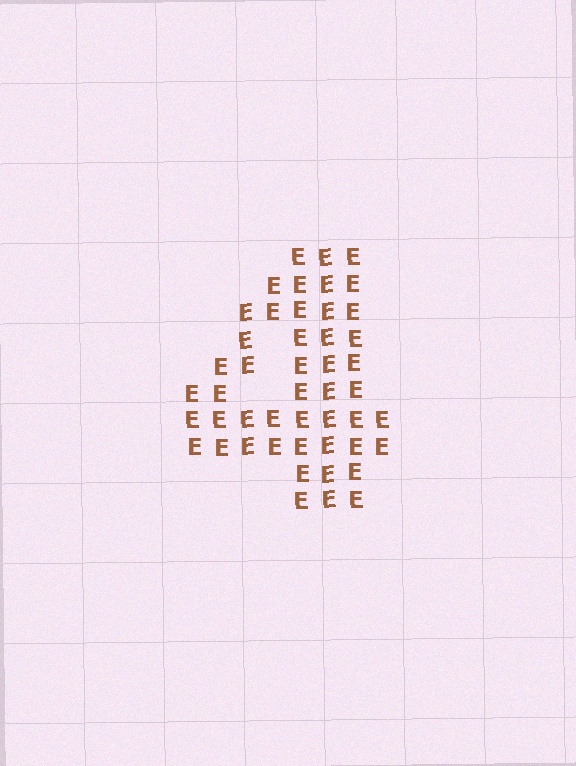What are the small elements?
The small elements are letter E's.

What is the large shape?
The large shape is the digit 4.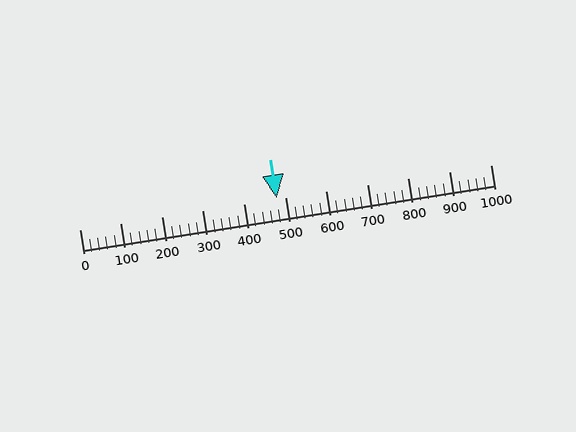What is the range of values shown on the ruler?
The ruler shows values from 0 to 1000.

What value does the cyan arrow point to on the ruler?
The cyan arrow points to approximately 480.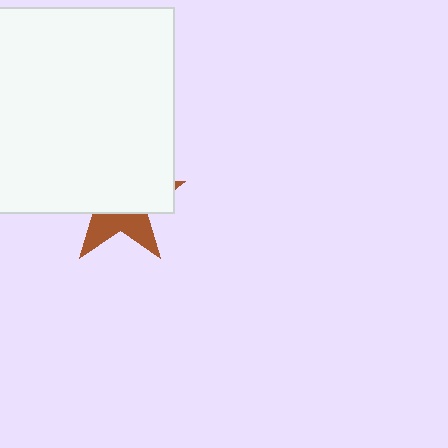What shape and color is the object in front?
The object in front is a white square.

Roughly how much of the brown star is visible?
A small part of it is visible (roughly 35%).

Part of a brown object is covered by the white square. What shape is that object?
It is a star.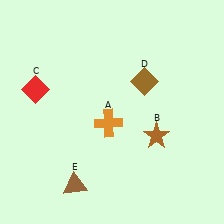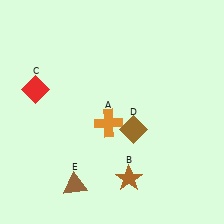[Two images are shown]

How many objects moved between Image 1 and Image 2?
2 objects moved between the two images.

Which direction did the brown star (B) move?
The brown star (B) moved down.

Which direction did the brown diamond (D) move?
The brown diamond (D) moved down.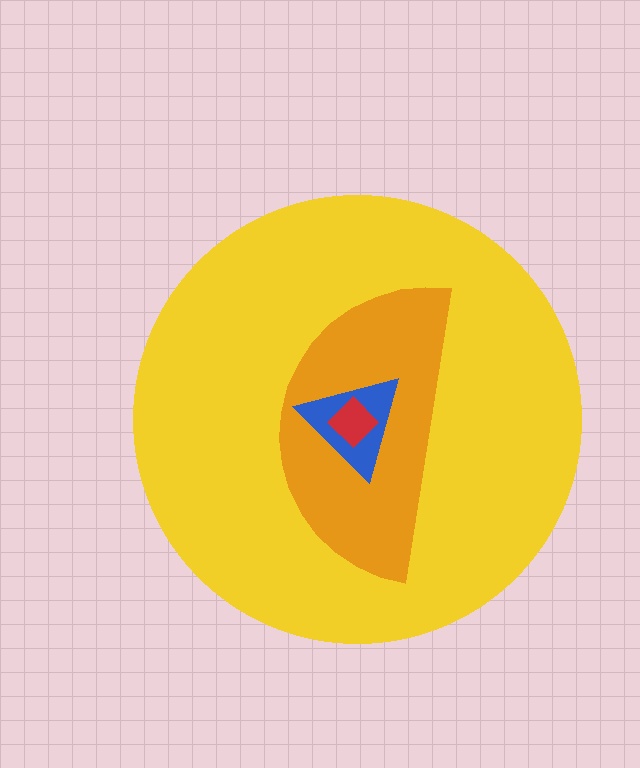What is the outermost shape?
The yellow circle.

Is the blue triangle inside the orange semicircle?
Yes.